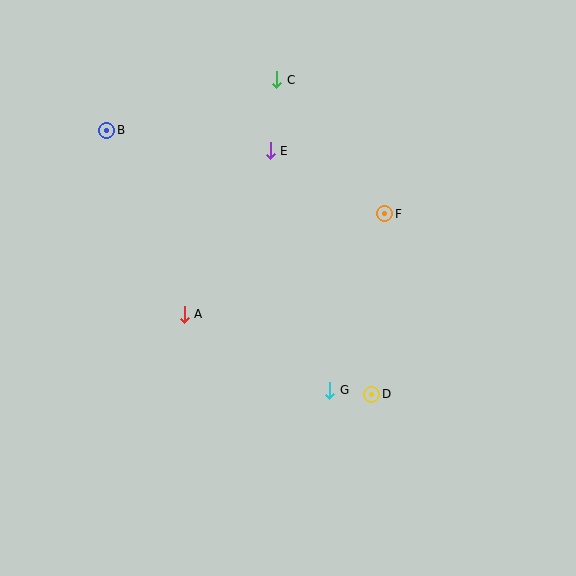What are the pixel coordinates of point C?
Point C is at (277, 80).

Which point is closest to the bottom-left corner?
Point A is closest to the bottom-left corner.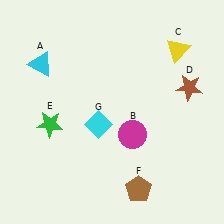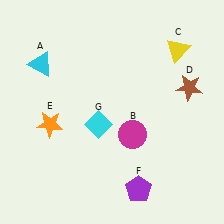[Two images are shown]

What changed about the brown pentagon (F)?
In Image 1, F is brown. In Image 2, it changed to purple.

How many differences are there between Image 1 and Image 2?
There are 2 differences between the two images.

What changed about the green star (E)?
In Image 1, E is green. In Image 2, it changed to orange.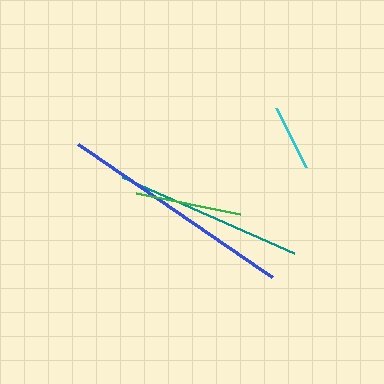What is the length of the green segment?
The green segment is approximately 106 pixels long.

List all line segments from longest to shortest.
From longest to shortest: blue, teal, green, cyan.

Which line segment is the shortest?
The cyan line is the shortest at approximately 66 pixels.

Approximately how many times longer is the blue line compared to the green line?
The blue line is approximately 2.2 times the length of the green line.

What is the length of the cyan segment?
The cyan segment is approximately 66 pixels long.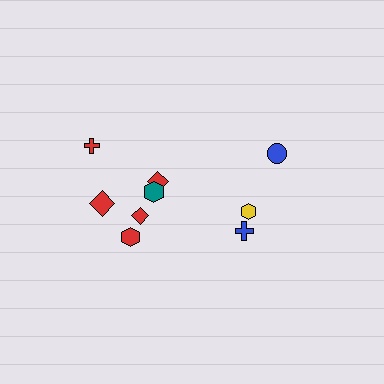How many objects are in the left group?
There are 6 objects.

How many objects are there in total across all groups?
There are 9 objects.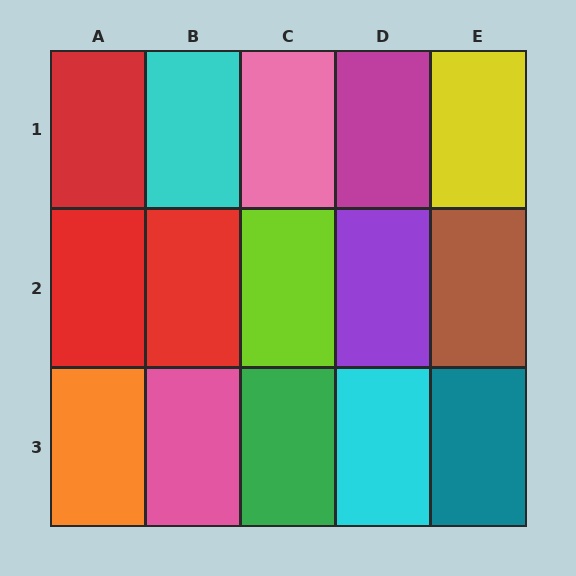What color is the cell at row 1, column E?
Yellow.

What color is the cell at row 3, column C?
Green.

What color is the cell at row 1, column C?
Pink.